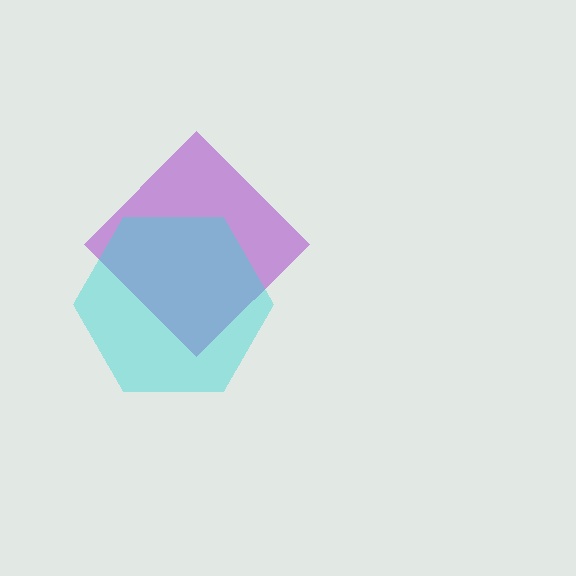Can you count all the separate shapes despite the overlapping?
Yes, there are 2 separate shapes.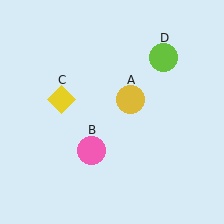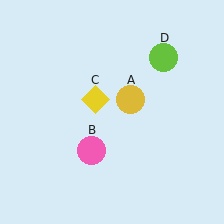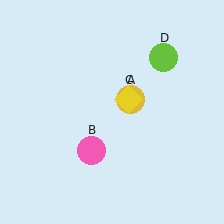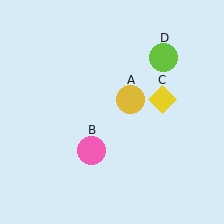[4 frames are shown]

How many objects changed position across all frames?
1 object changed position: yellow diamond (object C).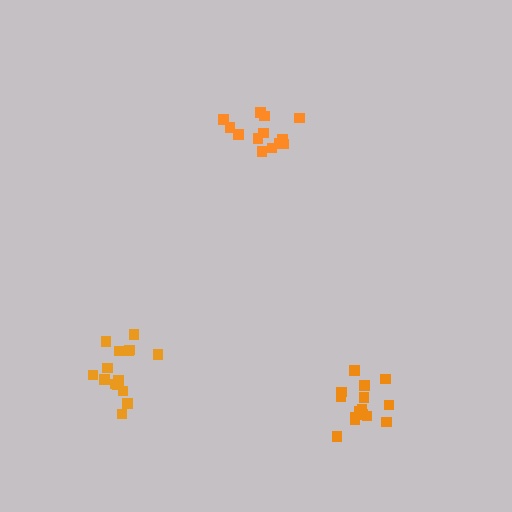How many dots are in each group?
Group 1: 15 dots, Group 2: 13 dots, Group 3: 15 dots (43 total).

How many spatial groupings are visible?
There are 3 spatial groupings.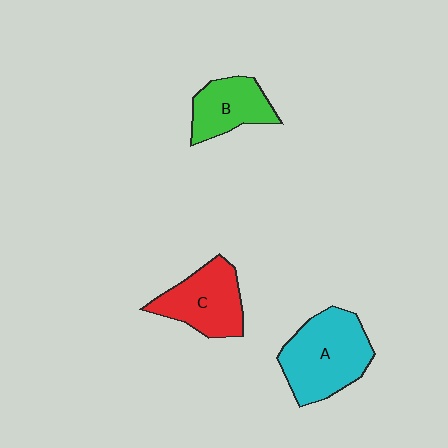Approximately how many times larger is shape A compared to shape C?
Approximately 1.3 times.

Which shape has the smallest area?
Shape B (green).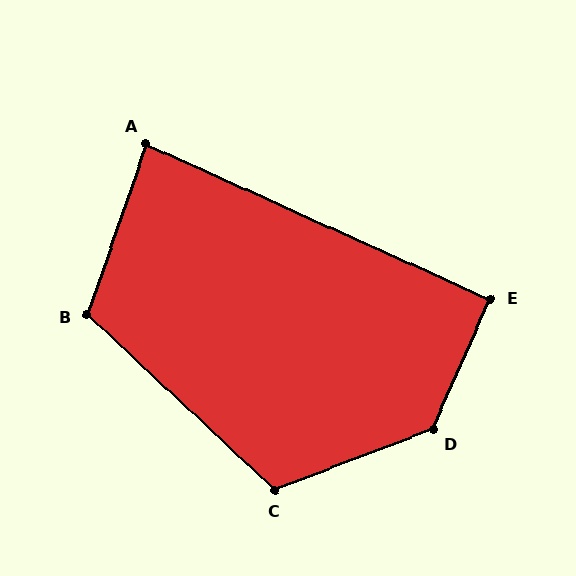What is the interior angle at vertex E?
Approximately 91 degrees (approximately right).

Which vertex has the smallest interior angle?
A, at approximately 85 degrees.